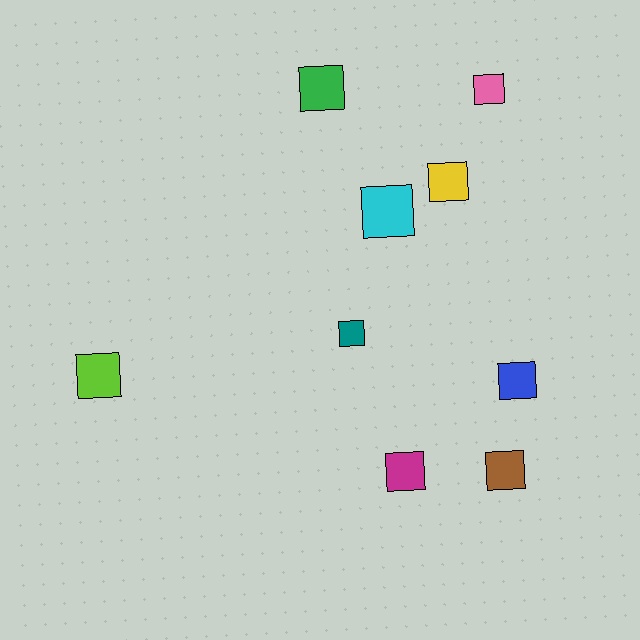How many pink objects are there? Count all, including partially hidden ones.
There is 1 pink object.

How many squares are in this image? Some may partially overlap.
There are 9 squares.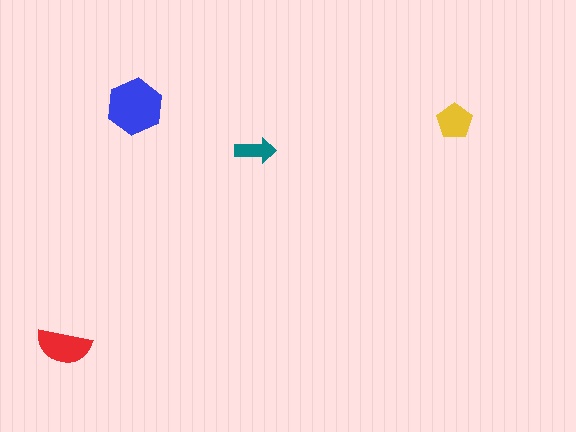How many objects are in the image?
There are 4 objects in the image.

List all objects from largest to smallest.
The blue hexagon, the red semicircle, the yellow pentagon, the teal arrow.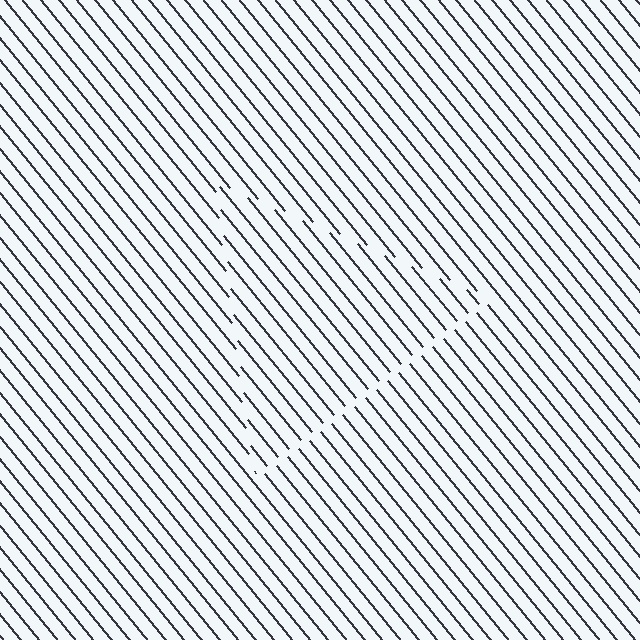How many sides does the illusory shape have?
3 sides — the line-ends trace a triangle.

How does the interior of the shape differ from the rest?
The interior of the shape contains the same grating, shifted by half a period — the contour is defined by the phase discontinuity where line-ends from the inner and outer gratings abut.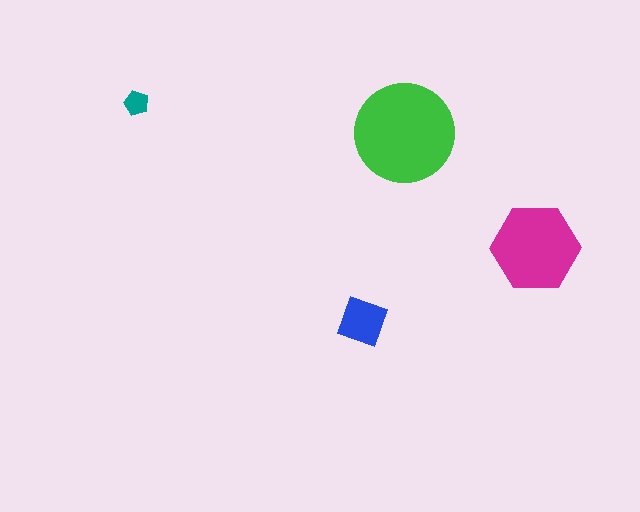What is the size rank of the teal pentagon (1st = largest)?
4th.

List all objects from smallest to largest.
The teal pentagon, the blue diamond, the magenta hexagon, the green circle.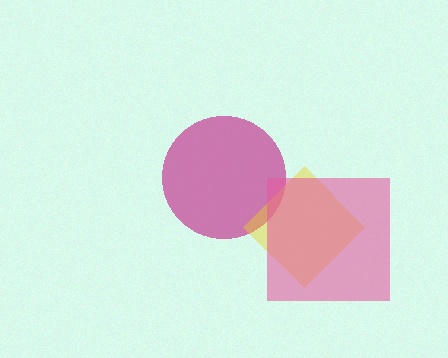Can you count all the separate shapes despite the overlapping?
Yes, there are 3 separate shapes.